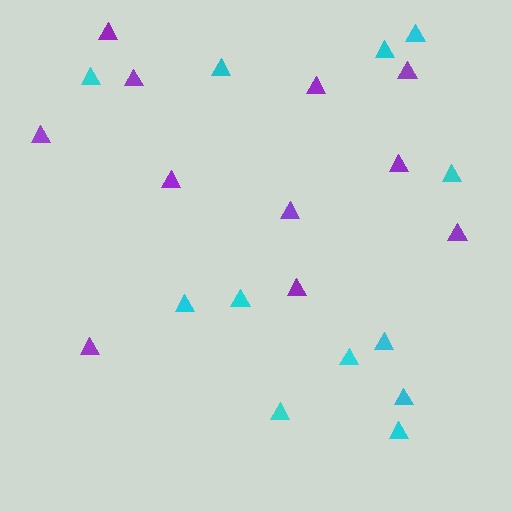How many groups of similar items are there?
There are 2 groups: one group of purple triangles (11) and one group of cyan triangles (12).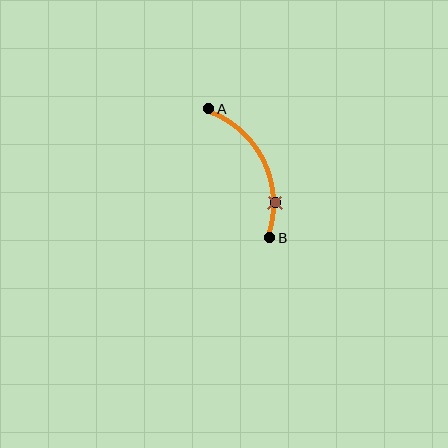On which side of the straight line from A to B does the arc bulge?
The arc bulges to the right of the straight line connecting A and B.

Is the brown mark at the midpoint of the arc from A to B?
No. The brown mark lies on the arc but is closer to endpoint B. The arc midpoint would be at the point on the curve equidistant along the arc from both A and B.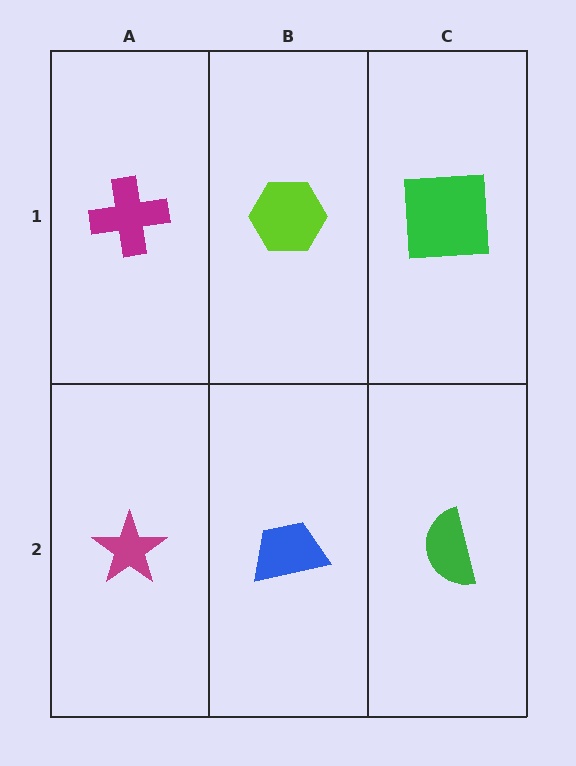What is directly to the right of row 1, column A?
A lime hexagon.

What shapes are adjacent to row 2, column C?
A green square (row 1, column C), a blue trapezoid (row 2, column B).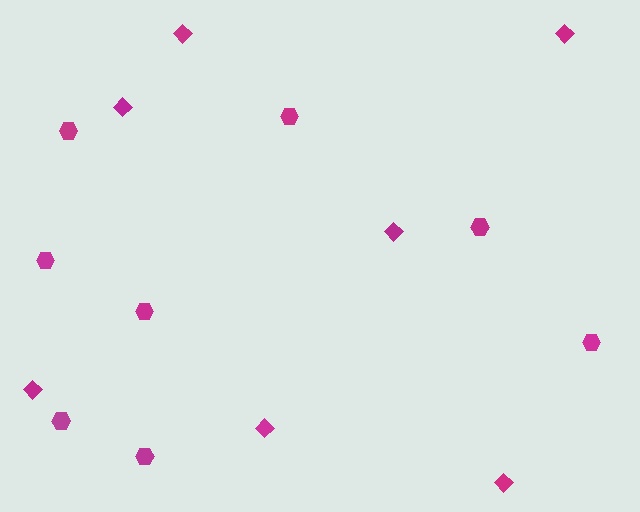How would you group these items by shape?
There are 2 groups: one group of diamonds (7) and one group of hexagons (8).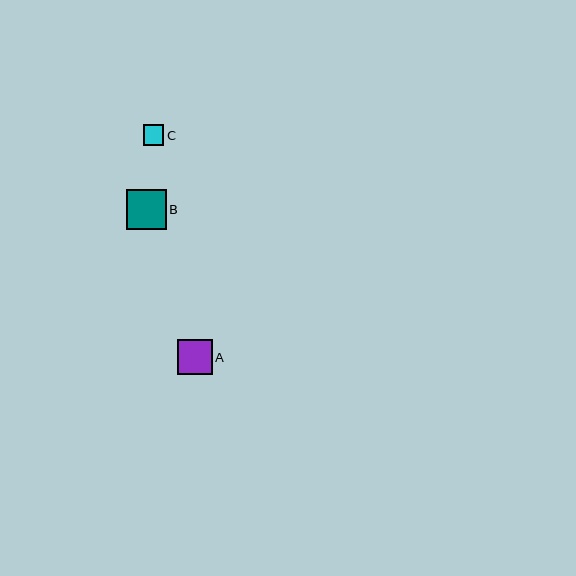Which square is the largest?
Square B is the largest with a size of approximately 40 pixels.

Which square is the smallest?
Square C is the smallest with a size of approximately 20 pixels.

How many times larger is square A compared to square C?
Square A is approximately 1.7 times the size of square C.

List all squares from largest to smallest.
From largest to smallest: B, A, C.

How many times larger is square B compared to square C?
Square B is approximately 2.0 times the size of square C.